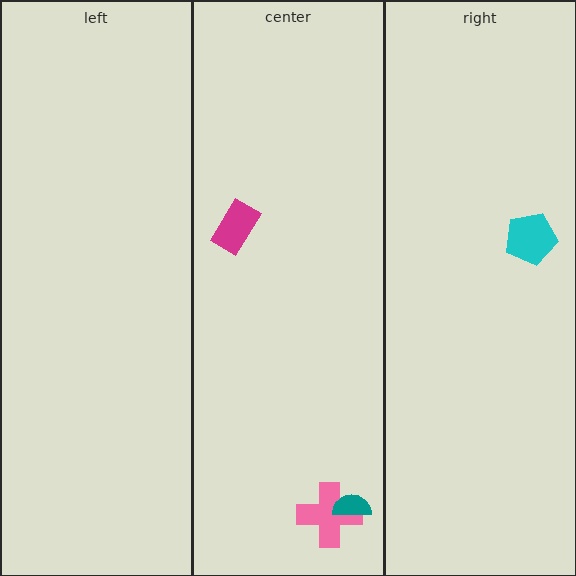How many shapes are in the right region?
1.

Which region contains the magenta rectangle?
The center region.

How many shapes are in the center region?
3.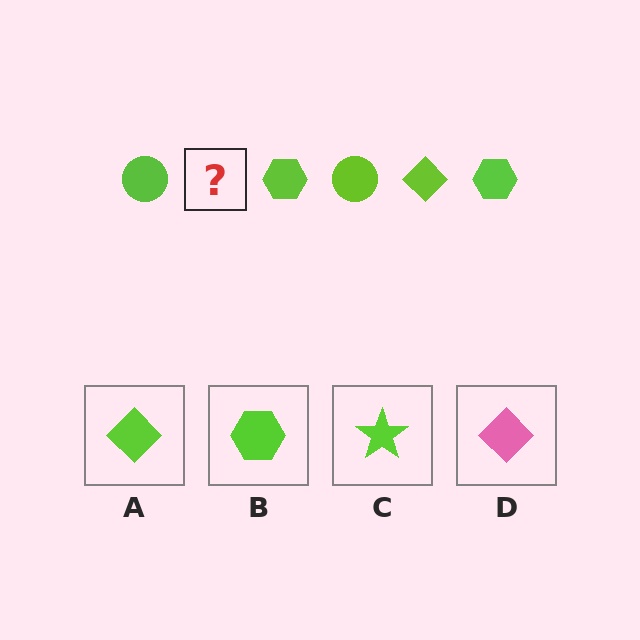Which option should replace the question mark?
Option A.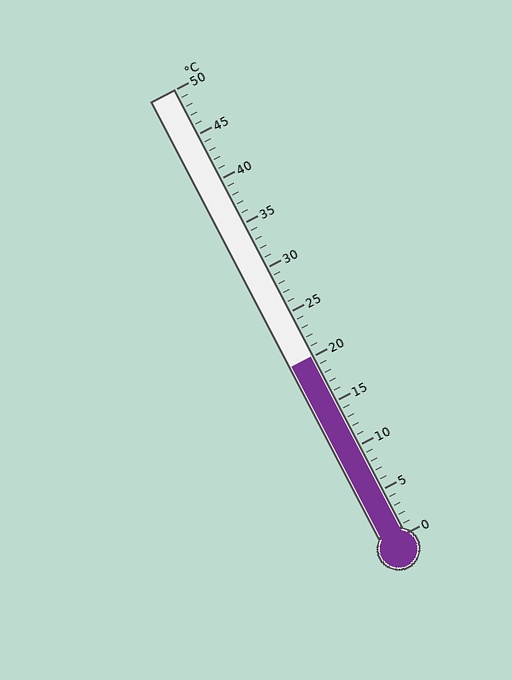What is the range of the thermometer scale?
The thermometer scale ranges from 0°C to 50°C.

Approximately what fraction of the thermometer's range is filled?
The thermometer is filled to approximately 40% of its range.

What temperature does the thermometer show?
The thermometer shows approximately 20°C.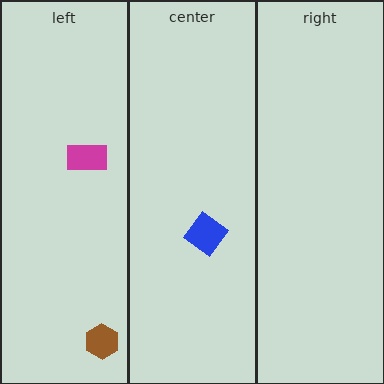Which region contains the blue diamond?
The center region.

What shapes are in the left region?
The magenta rectangle, the brown hexagon.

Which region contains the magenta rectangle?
The left region.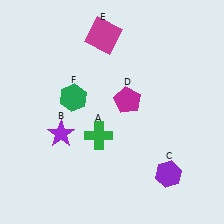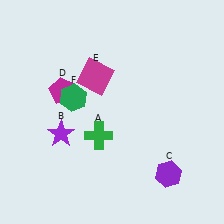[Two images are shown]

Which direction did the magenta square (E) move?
The magenta square (E) moved down.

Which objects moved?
The objects that moved are: the magenta pentagon (D), the magenta square (E).